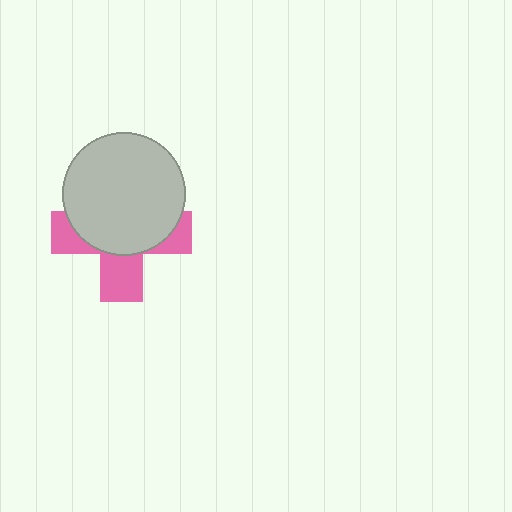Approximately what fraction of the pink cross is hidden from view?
Roughly 60% of the pink cross is hidden behind the light gray circle.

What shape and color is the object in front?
The object in front is a light gray circle.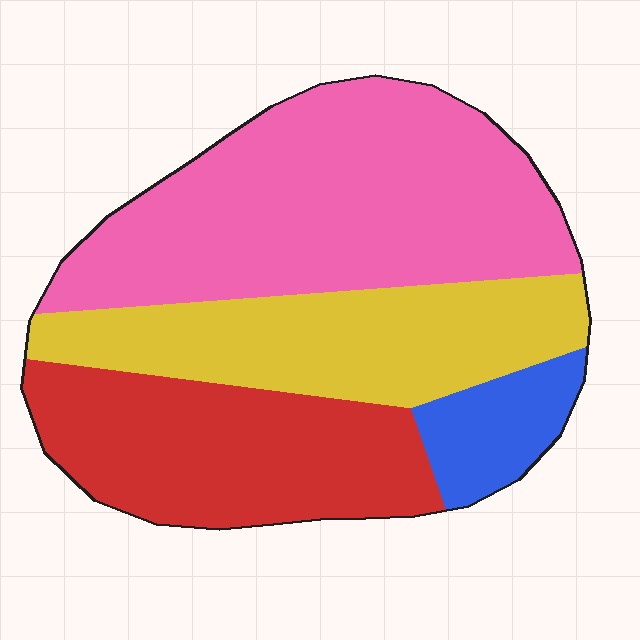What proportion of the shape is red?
Red covers about 25% of the shape.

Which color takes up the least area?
Blue, at roughly 10%.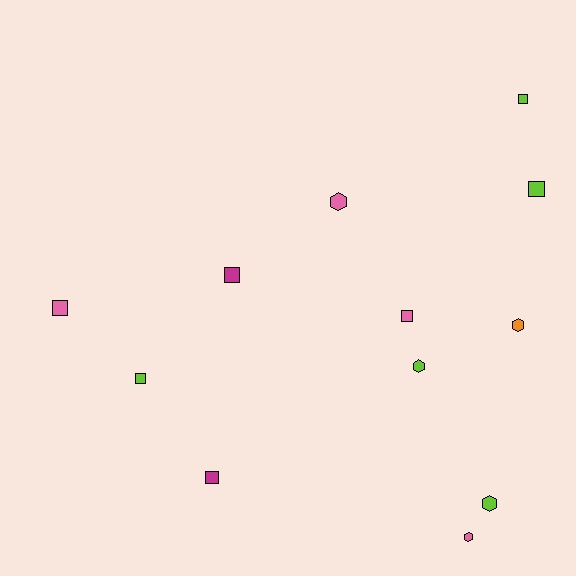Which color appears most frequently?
Lime, with 5 objects.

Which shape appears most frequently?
Square, with 7 objects.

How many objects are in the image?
There are 12 objects.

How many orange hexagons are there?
There is 1 orange hexagon.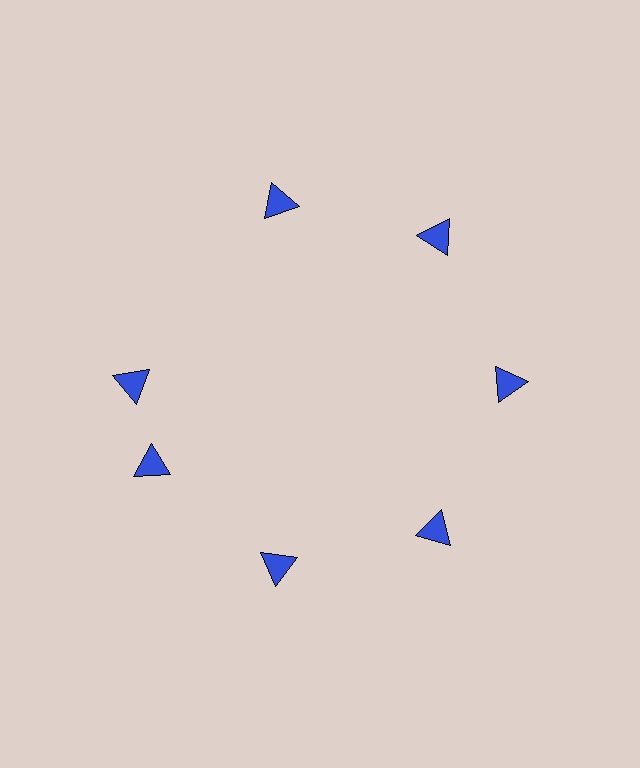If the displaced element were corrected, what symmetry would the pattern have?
It would have 7-fold rotational symmetry — the pattern would map onto itself every 51 degrees.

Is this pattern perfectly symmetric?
No. The 7 blue triangles are arranged in a ring, but one element near the 10 o'clock position is rotated out of alignment along the ring, breaking the 7-fold rotational symmetry.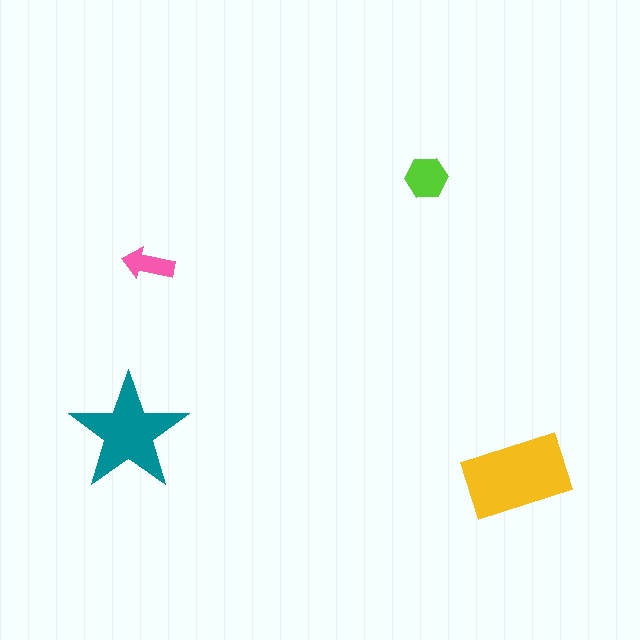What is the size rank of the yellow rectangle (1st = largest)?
1st.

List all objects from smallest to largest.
The pink arrow, the lime hexagon, the teal star, the yellow rectangle.